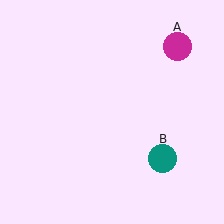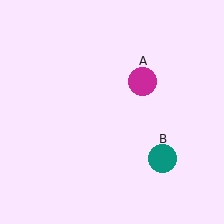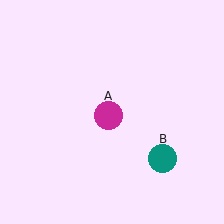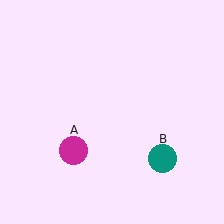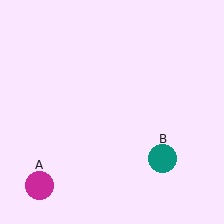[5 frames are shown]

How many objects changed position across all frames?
1 object changed position: magenta circle (object A).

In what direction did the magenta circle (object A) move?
The magenta circle (object A) moved down and to the left.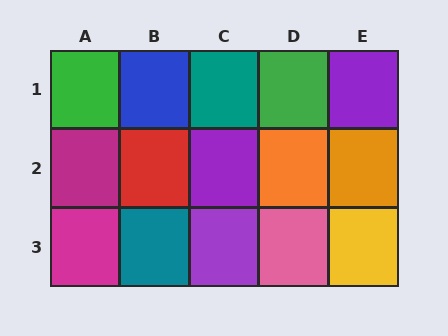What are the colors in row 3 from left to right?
Magenta, teal, purple, pink, yellow.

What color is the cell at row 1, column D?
Green.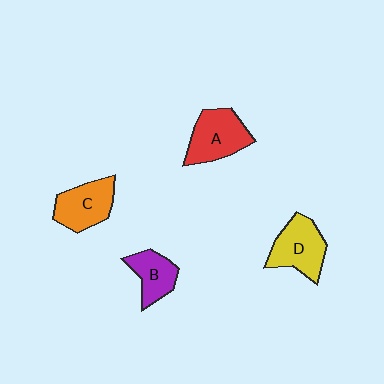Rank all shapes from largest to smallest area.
From largest to smallest: A (red), D (yellow), C (orange), B (purple).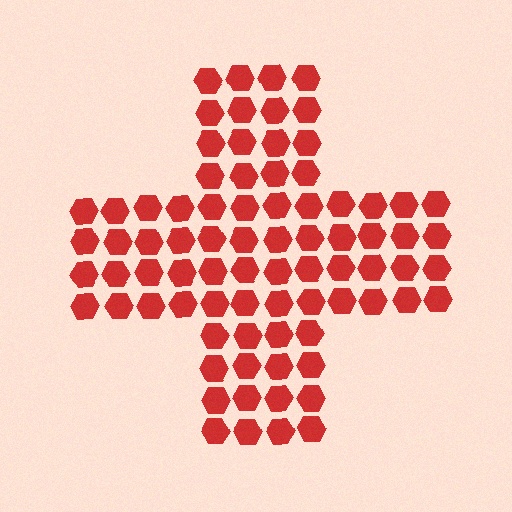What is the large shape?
The large shape is a cross.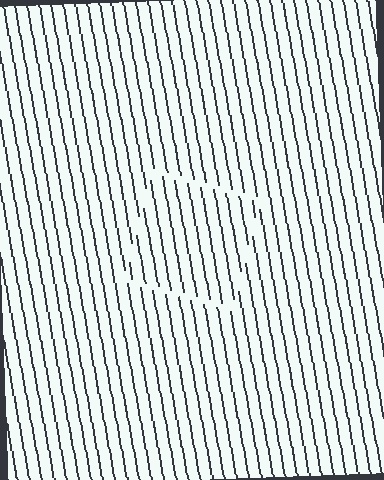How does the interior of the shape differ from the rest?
The interior of the shape contains the same grating, shifted by half a period — the contour is defined by the phase discontinuity where line-ends from the inner and outer gratings abut.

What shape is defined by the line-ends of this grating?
An illusory square. The interior of the shape contains the same grating, shifted by half a period — the contour is defined by the phase discontinuity where line-ends from the inner and outer gratings abut.